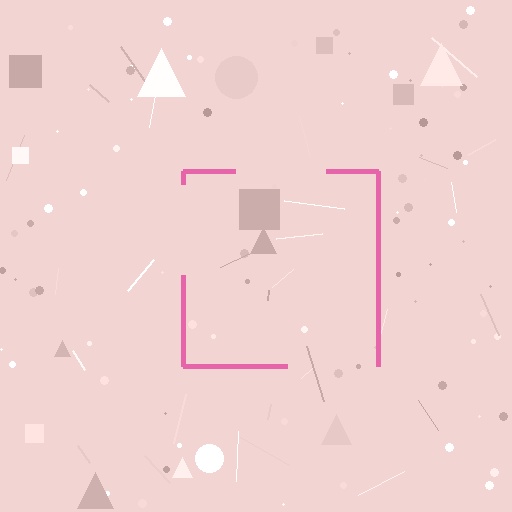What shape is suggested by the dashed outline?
The dashed outline suggests a square.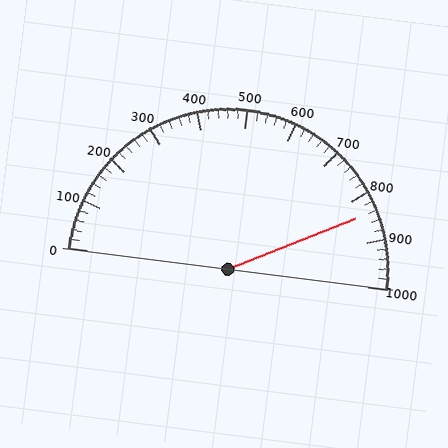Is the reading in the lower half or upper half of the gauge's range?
The reading is in the upper half of the range (0 to 1000).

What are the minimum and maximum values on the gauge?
The gauge ranges from 0 to 1000.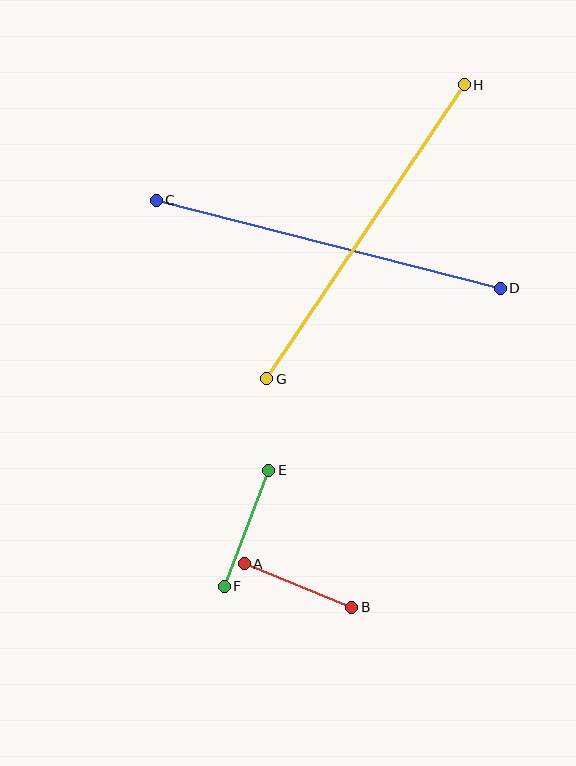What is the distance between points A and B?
The distance is approximately 116 pixels.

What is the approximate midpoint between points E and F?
The midpoint is at approximately (246, 528) pixels.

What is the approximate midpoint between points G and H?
The midpoint is at approximately (366, 232) pixels.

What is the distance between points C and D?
The distance is approximately 355 pixels.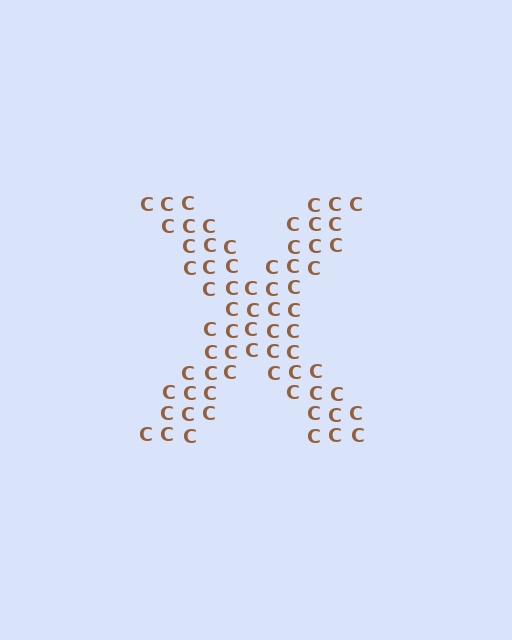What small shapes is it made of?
It is made of small letter C's.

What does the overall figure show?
The overall figure shows the letter X.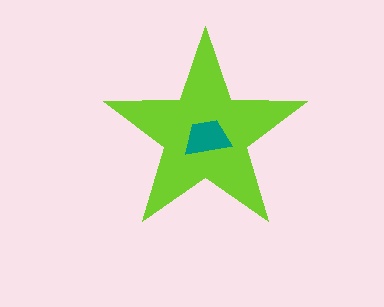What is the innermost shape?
The teal trapezoid.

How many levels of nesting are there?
2.